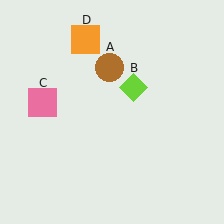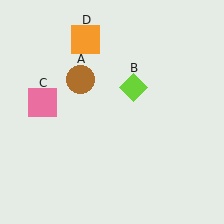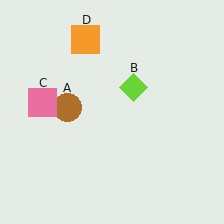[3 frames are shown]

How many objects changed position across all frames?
1 object changed position: brown circle (object A).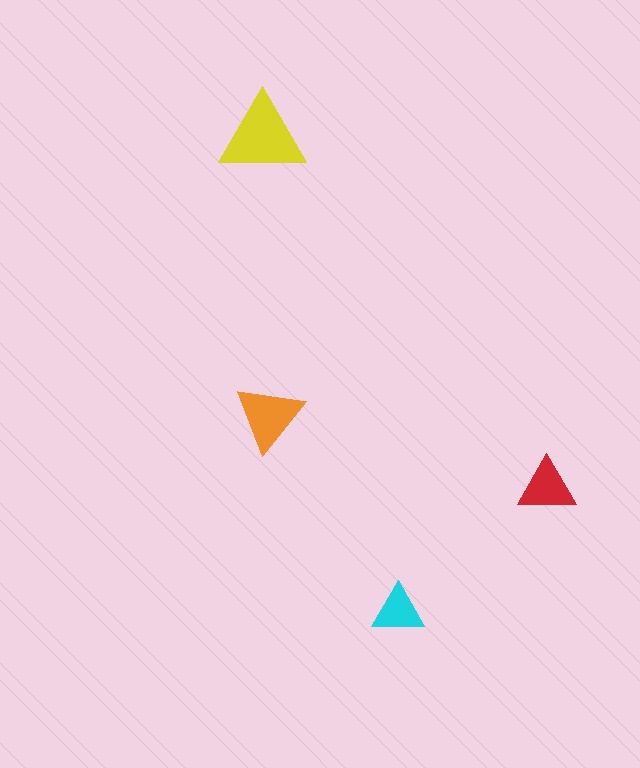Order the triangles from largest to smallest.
the yellow one, the orange one, the red one, the cyan one.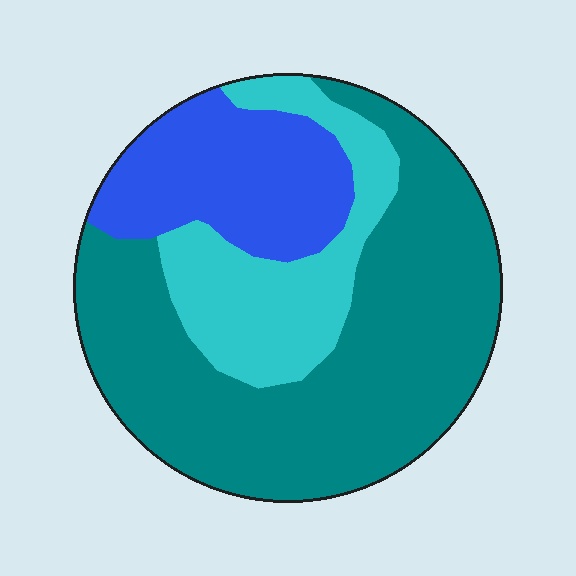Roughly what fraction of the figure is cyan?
Cyan takes up about one fifth (1/5) of the figure.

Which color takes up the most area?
Teal, at roughly 55%.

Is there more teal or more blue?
Teal.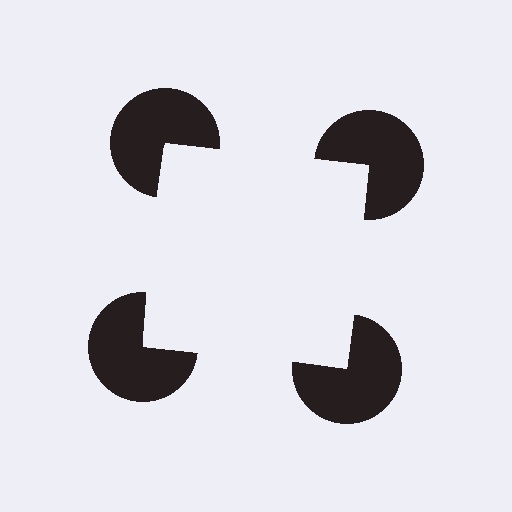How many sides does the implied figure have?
4 sides.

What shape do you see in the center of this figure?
An illusory square — its edges are inferred from the aligned wedge cuts in the pac-man discs, not physically drawn.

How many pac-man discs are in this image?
There are 4 — one at each vertex of the illusory square.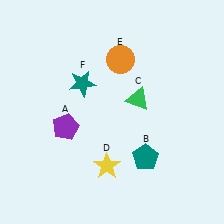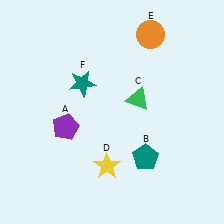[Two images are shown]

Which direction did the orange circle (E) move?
The orange circle (E) moved right.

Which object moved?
The orange circle (E) moved right.